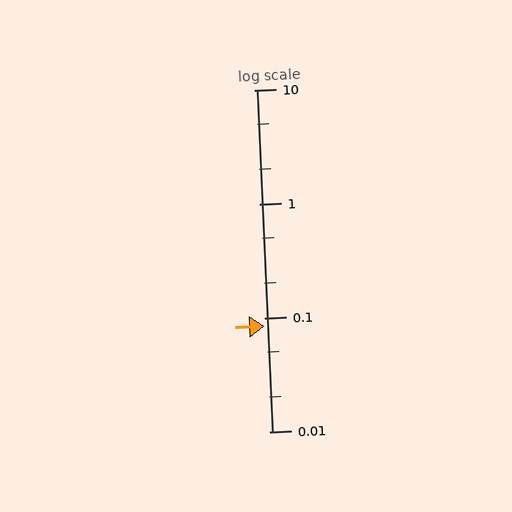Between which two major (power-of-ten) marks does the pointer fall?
The pointer is between 0.01 and 0.1.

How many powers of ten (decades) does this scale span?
The scale spans 3 decades, from 0.01 to 10.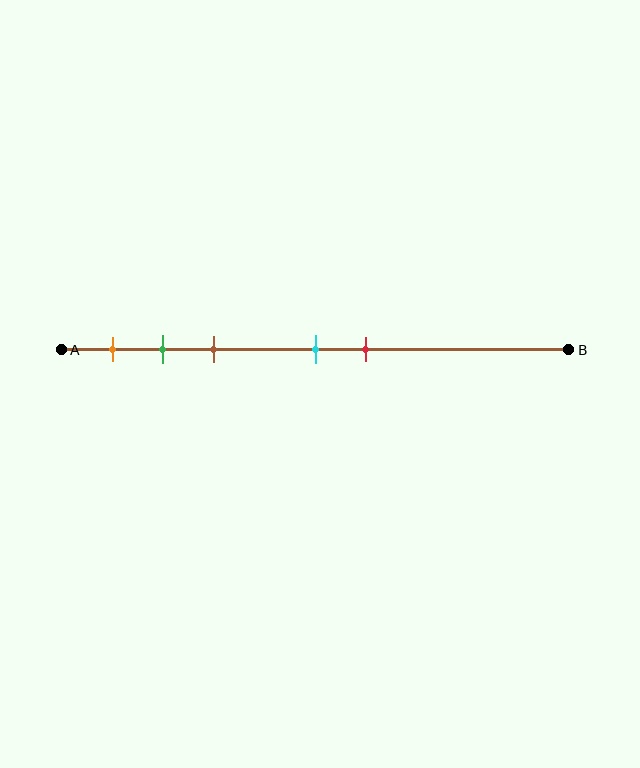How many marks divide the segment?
There are 5 marks dividing the segment.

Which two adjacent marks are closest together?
The green and brown marks are the closest adjacent pair.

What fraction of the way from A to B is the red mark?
The red mark is approximately 60% (0.6) of the way from A to B.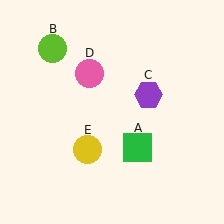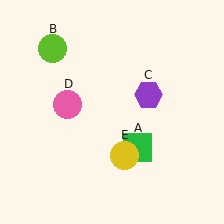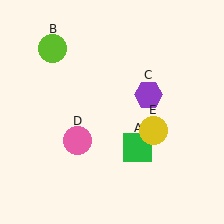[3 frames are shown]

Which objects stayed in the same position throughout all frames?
Green square (object A) and lime circle (object B) and purple hexagon (object C) remained stationary.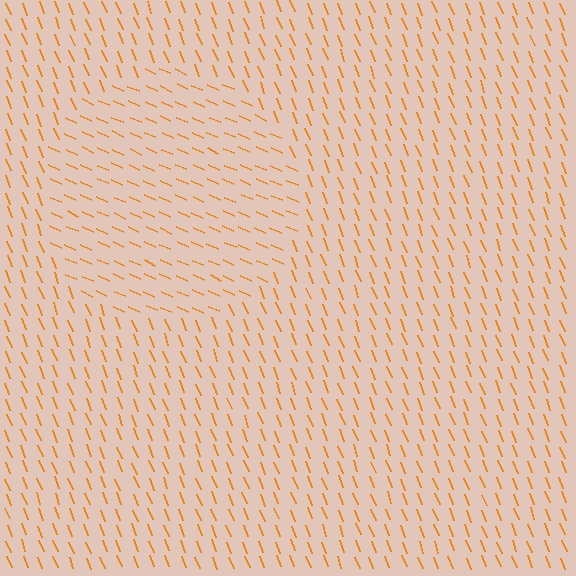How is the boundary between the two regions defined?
The boundary is defined purely by a change in line orientation (approximately 45 degrees difference). All lines are the same color and thickness.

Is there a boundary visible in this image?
Yes, there is a texture boundary formed by a change in line orientation.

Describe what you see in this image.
The image is filled with small orange line segments. A circle region in the image has lines oriented differently from the surrounding lines, creating a visible texture boundary.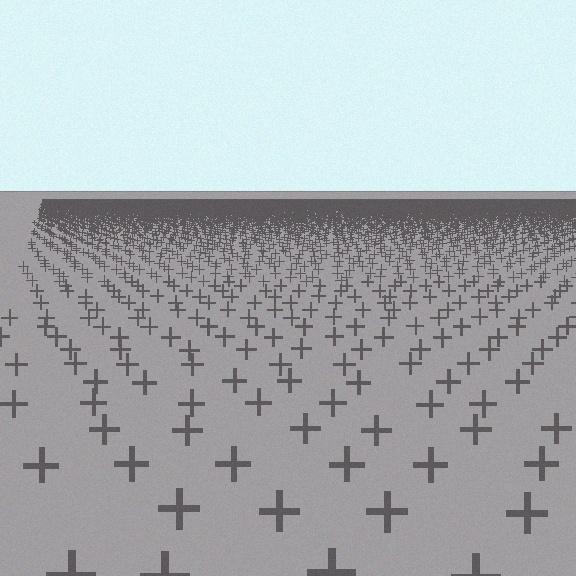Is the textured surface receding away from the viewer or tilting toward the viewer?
The surface is receding away from the viewer. Texture elements get smaller and denser toward the top.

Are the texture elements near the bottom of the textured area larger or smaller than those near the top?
Larger. Near the bottom, elements are closer to the viewer and appear at a bigger on-screen size.